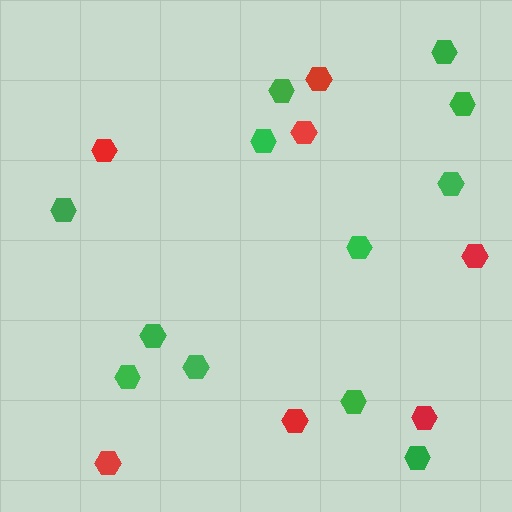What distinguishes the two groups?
There are 2 groups: one group of green hexagons (12) and one group of red hexagons (7).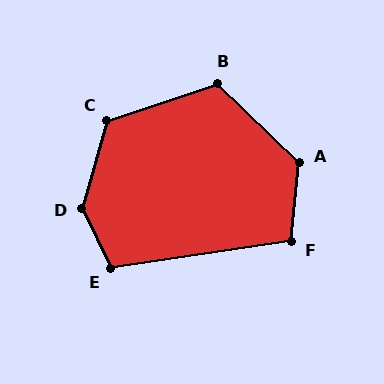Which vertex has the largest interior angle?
D, at approximately 138 degrees.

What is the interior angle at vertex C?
Approximately 124 degrees (obtuse).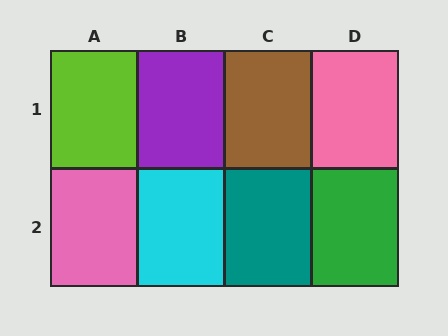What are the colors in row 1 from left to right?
Lime, purple, brown, pink.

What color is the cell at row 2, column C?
Teal.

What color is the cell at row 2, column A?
Pink.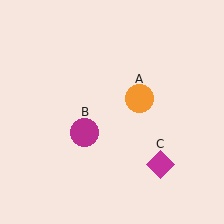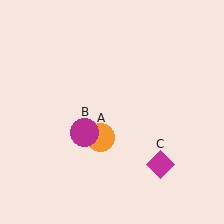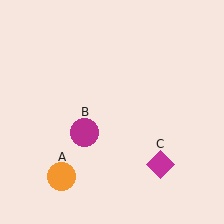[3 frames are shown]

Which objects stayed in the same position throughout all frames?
Magenta circle (object B) and magenta diamond (object C) remained stationary.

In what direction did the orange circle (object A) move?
The orange circle (object A) moved down and to the left.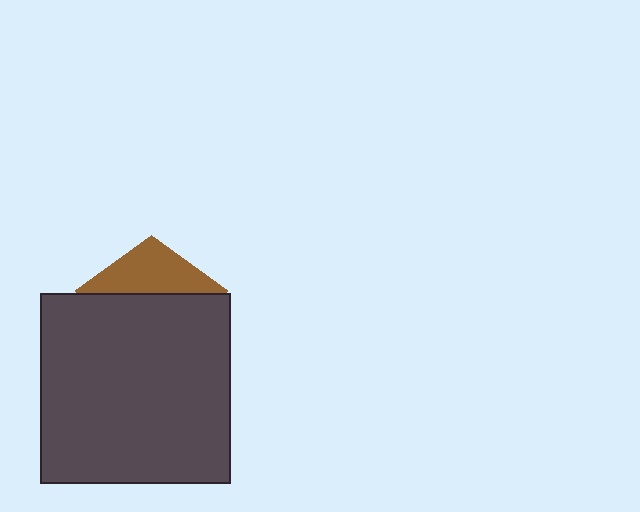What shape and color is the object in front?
The object in front is a dark gray square.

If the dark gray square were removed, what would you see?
You would see the complete brown pentagon.